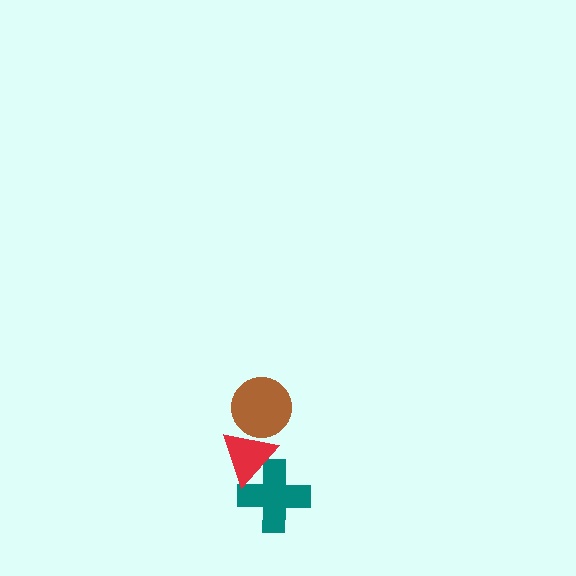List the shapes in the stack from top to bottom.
From top to bottom: the brown circle, the red triangle, the teal cross.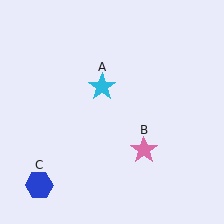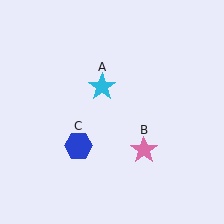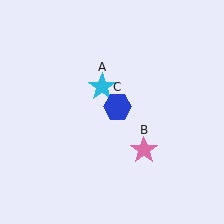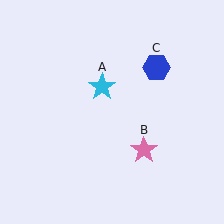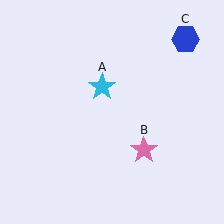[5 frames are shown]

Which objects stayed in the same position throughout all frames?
Cyan star (object A) and pink star (object B) remained stationary.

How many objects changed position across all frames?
1 object changed position: blue hexagon (object C).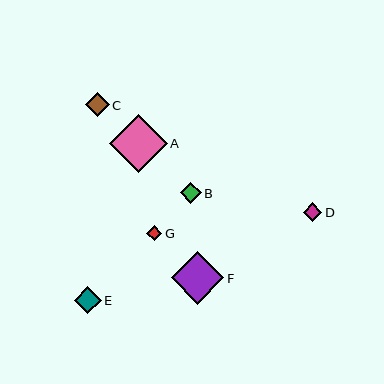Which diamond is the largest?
Diamond A is the largest with a size of approximately 58 pixels.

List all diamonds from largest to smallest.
From largest to smallest: A, F, E, C, B, D, G.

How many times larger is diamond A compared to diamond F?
Diamond A is approximately 1.1 times the size of diamond F.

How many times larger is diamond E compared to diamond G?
Diamond E is approximately 1.8 times the size of diamond G.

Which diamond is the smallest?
Diamond G is the smallest with a size of approximately 15 pixels.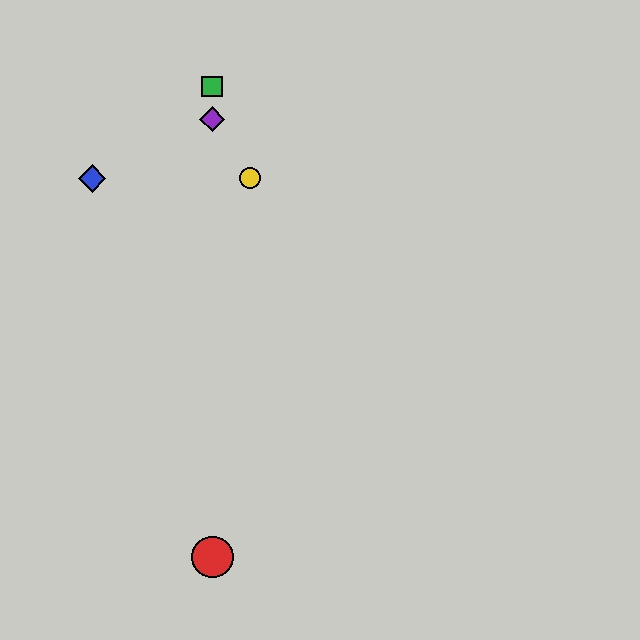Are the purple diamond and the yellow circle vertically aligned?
No, the purple diamond is at x≈212 and the yellow circle is at x≈250.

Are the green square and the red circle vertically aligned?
Yes, both are at x≈212.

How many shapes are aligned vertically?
3 shapes (the red circle, the green square, the purple diamond) are aligned vertically.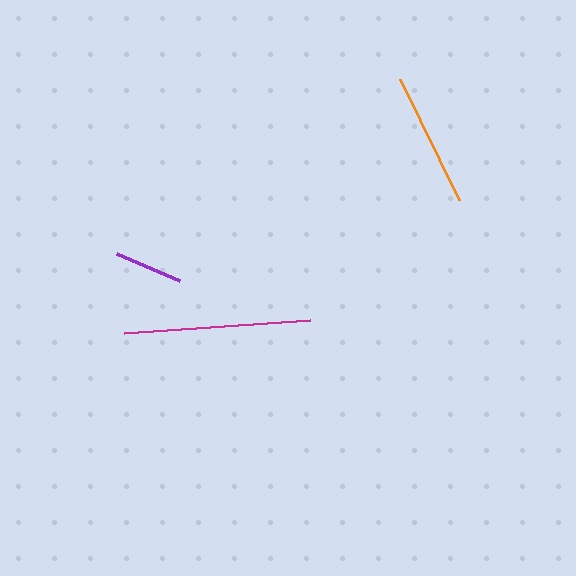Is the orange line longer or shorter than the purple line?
The orange line is longer than the purple line.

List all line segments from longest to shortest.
From longest to shortest: magenta, orange, purple.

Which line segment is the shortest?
The purple line is the shortest at approximately 69 pixels.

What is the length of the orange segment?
The orange segment is approximately 134 pixels long.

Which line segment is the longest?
The magenta line is the longest at approximately 186 pixels.